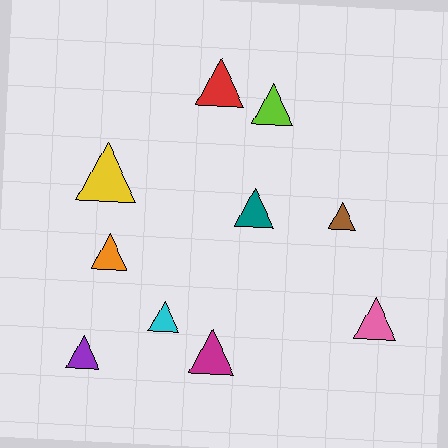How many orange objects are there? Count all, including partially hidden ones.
There is 1 orange object.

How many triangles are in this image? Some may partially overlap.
There are 10 triangles.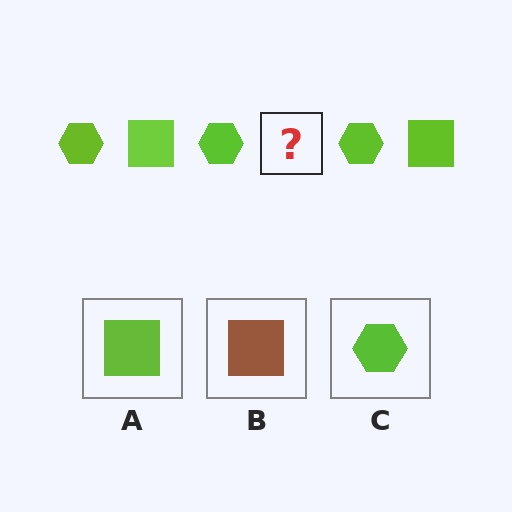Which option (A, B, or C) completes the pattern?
A.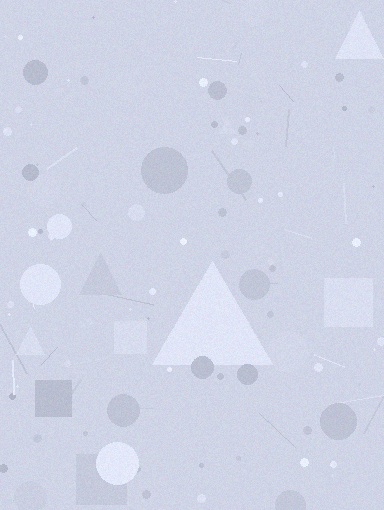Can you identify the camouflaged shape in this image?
The camouflaged shape is a triangle.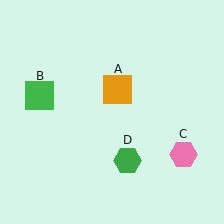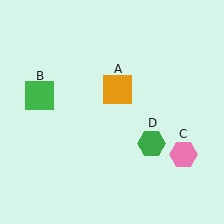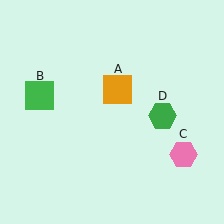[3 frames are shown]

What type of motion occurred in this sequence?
The green hexagon (object D) rotated counterclockwise around the center of the scene.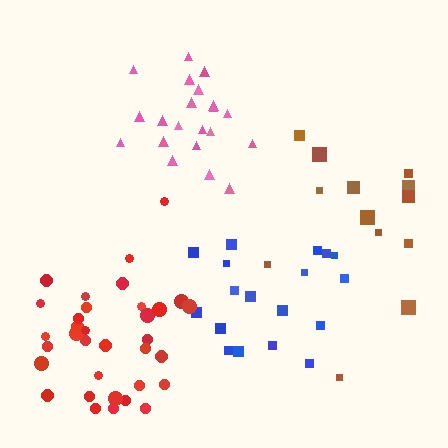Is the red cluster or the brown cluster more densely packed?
Red.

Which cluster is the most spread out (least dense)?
Brown.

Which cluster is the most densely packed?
Pink.